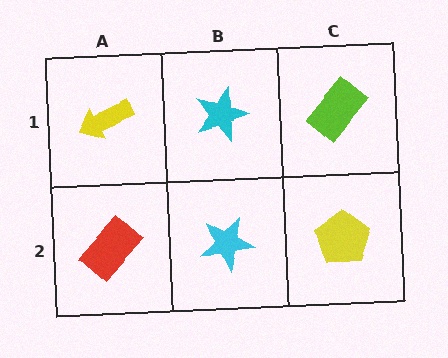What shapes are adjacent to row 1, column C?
A yellow pentagon (row 2, column C), a cyan star (row 1, column B).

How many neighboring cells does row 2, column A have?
2.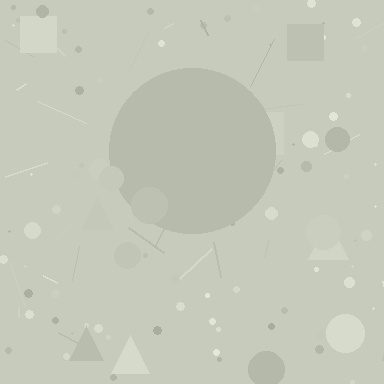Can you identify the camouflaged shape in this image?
The camouflaged shape is a circle.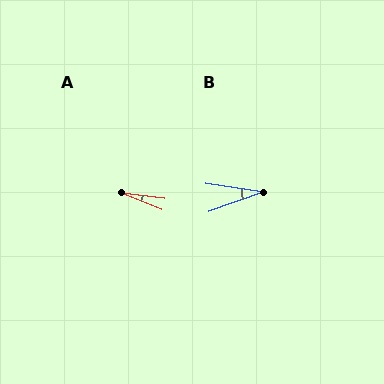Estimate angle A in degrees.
Approximately 16 degrees.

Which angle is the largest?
B, at approximately 29 degrees.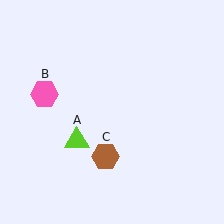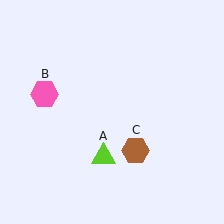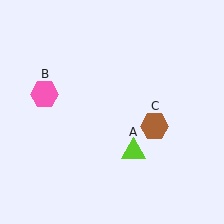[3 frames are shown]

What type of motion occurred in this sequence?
The lime triangle (object A), brown hexagon (object C) rotated counterclockwise around the center of the scene.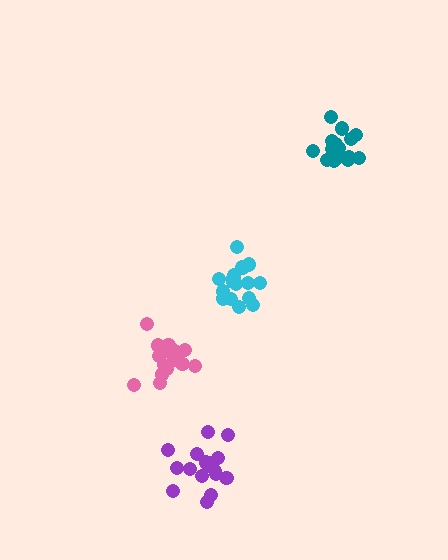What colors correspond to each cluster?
The clusters are colored: teal, cyan, pink, purple.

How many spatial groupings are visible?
There are 4 spatial groupings.